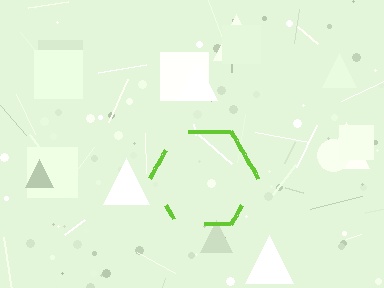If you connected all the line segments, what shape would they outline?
They would outline a hexagon.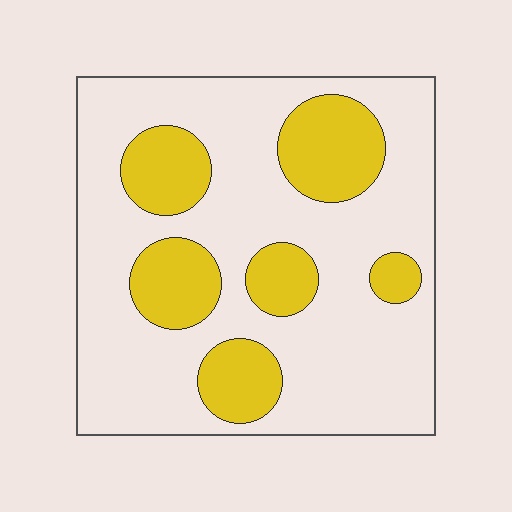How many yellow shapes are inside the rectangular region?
6.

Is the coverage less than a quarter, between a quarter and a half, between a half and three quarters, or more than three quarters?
Between a quarter and a half.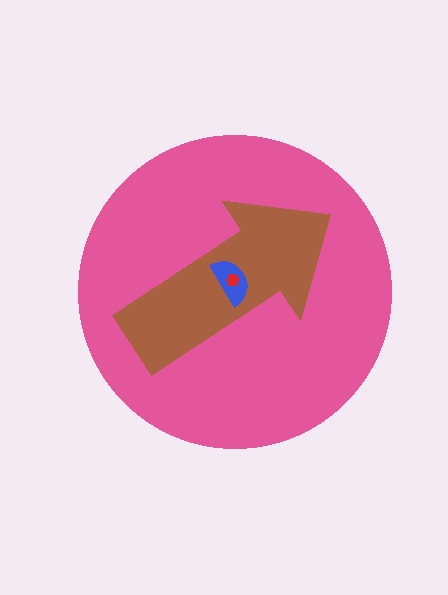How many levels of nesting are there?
4.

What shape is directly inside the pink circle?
The brown arrow.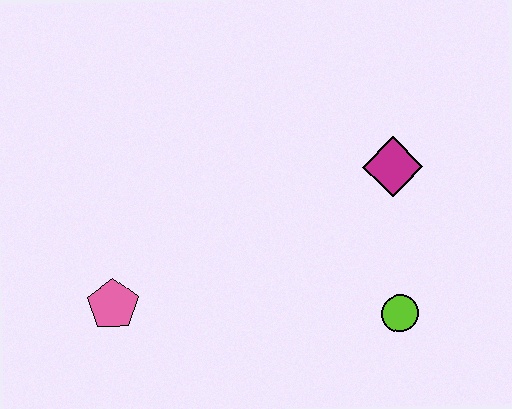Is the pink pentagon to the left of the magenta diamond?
Yes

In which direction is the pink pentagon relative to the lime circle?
The pink pentagon is to the left of the lime circle.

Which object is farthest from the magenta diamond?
The pink pentagon is farthest from the magenta diamond.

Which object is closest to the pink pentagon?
The lime circle is closest to the pink pentagon.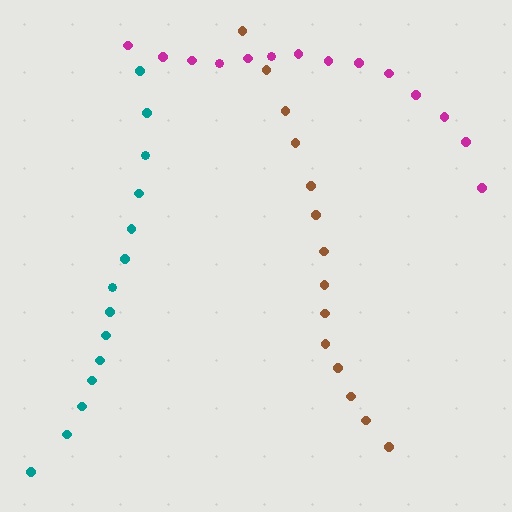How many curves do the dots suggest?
There are 3 distinct paths.